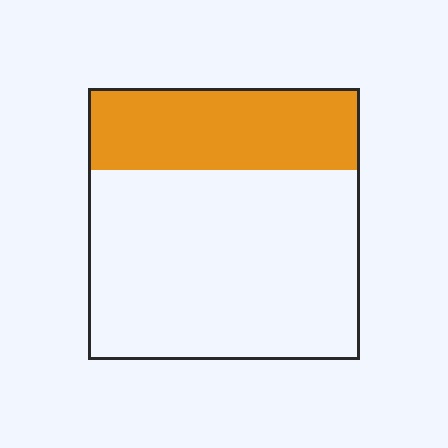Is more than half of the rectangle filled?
No.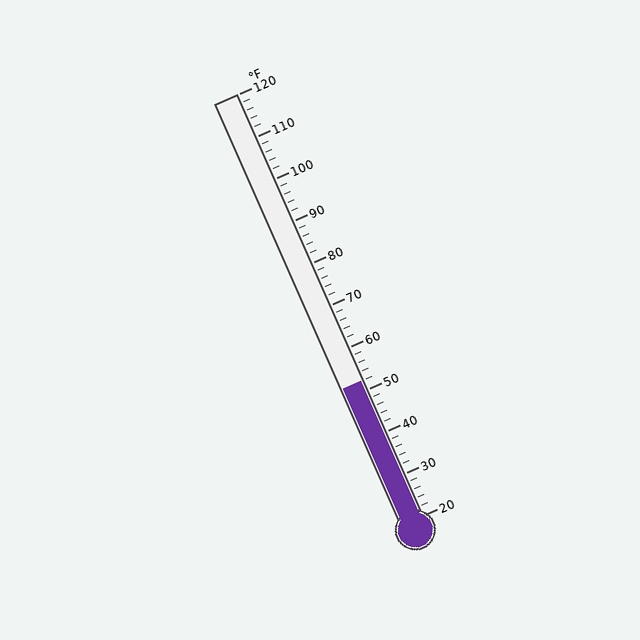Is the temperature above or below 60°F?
The temperature is below 60°F.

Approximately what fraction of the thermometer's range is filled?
The thermometer is filled to approximately 30% of its range.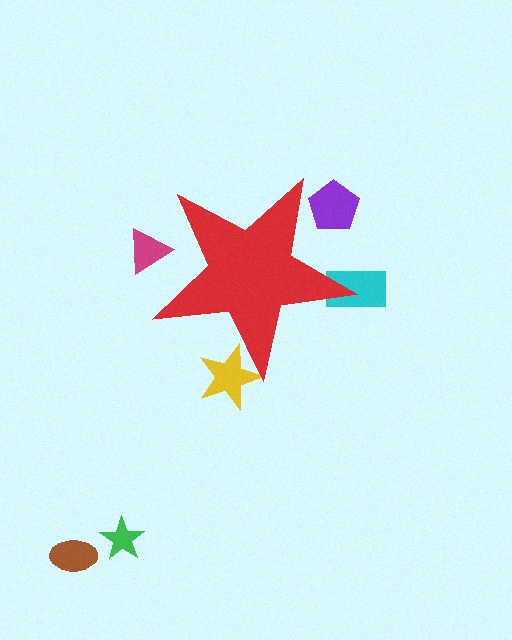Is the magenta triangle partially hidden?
Yes, the magenta triangle is partially hidden behind the red star.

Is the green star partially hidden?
No, the green star is fully visible.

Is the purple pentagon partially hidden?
Yes, the purple pentagon is partially hidden behind the red star.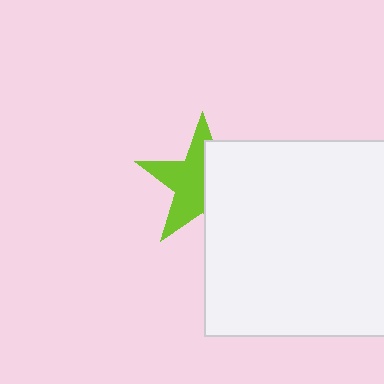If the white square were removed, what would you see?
You would see the complete lime star.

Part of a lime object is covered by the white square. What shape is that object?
It is a star.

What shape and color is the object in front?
The object in front is a white square.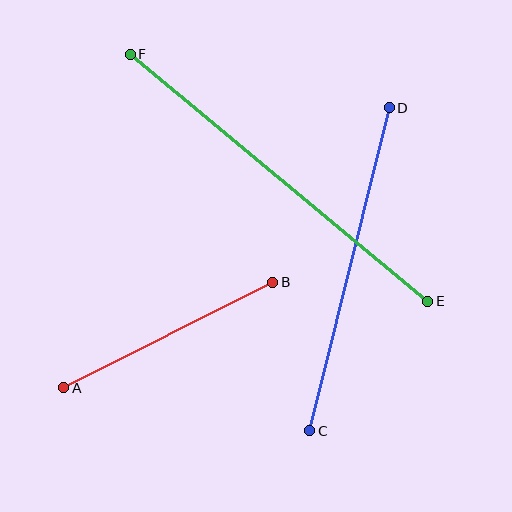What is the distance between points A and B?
The distance is approximately 234 pixels.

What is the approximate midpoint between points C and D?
The midpoint is at approximately (350, 269) pixels.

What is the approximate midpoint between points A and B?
The midpoint is at approximately (168, 335) pixels.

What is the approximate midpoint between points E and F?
The midpoint is at approximately (279, 178) pixels.